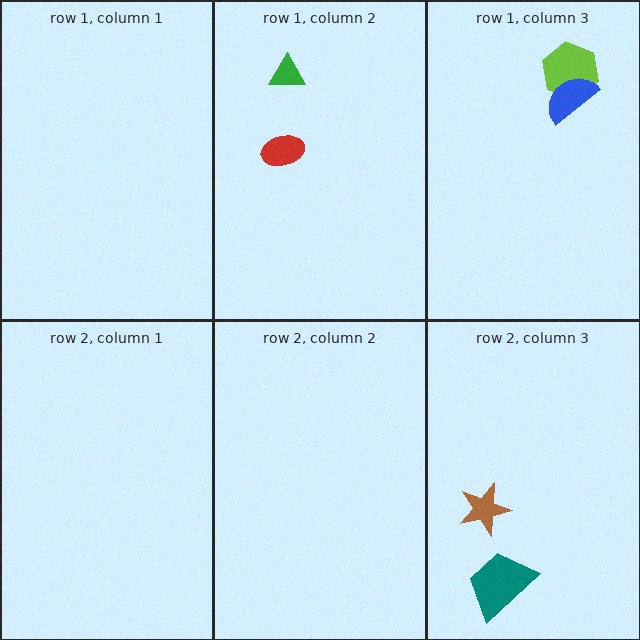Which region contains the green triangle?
The row 1, column 2 region.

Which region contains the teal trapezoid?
The row 2, column 3 region.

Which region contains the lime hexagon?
The row 1, column 3 region.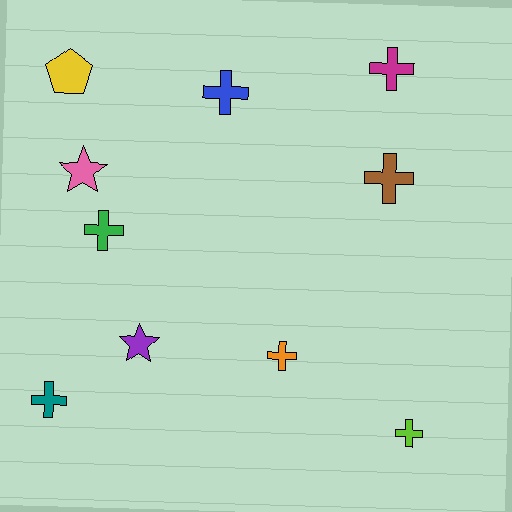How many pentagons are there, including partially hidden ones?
There is 1 pentagon.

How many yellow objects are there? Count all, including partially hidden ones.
There is 1 yellow object.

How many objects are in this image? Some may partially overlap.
There are 10 objects.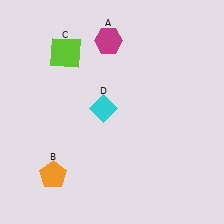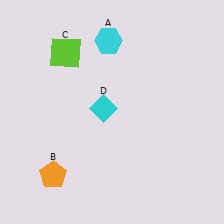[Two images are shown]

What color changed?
The hexagon (A) changed from magenta in Image 1 to cyan in Image 2.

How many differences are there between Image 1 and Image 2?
There is 1 difference between the two images.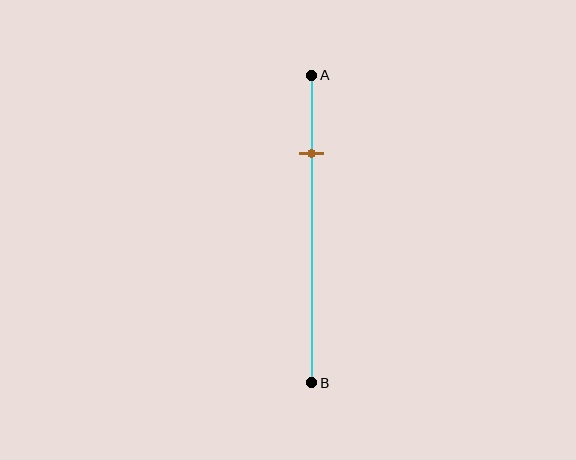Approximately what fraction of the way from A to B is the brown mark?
The brown mark is approximately 25% of the way from A to B.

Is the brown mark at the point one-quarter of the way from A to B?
Yes, the mark is approximately at the one-quarter point.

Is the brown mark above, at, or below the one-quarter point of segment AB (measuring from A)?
The brown mark is approximately at the one-quarter point of segment AB.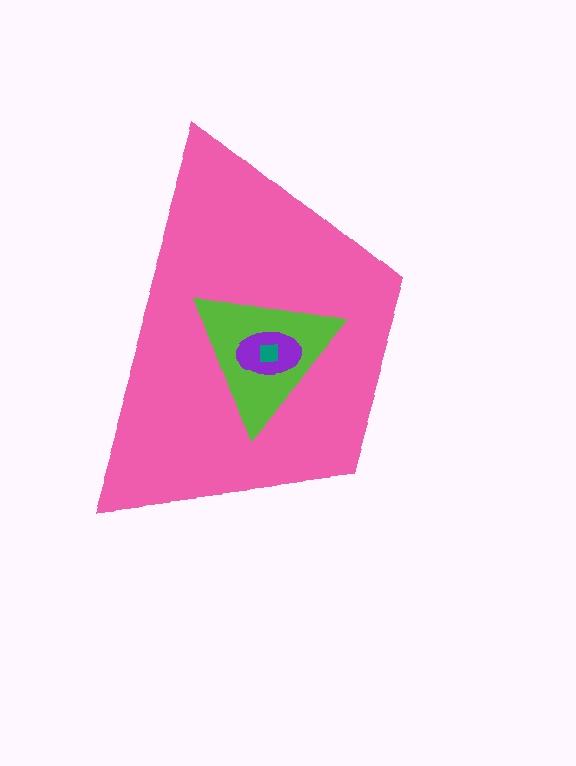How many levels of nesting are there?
4.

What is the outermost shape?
The pink trapezoid.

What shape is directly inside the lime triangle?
The purple ellipse.